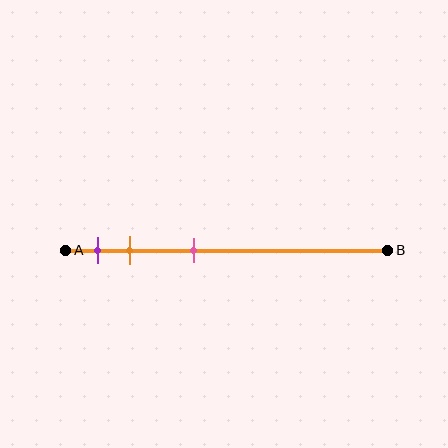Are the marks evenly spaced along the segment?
No, the marks are not evenly spaced.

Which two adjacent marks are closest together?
The purple and orange marks are the closest adjacent pair.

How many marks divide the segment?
There are 3 marks dividing the segment.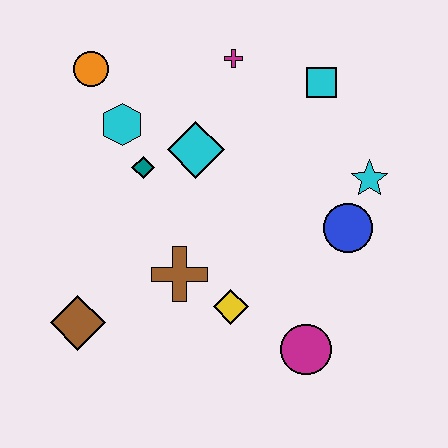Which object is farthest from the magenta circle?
The orange circle is farthest from the magenta circle.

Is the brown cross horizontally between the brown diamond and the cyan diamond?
Yes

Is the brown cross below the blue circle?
Yes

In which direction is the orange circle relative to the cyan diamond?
The orange circle is to the left of the cyan diamond.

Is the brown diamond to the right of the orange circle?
No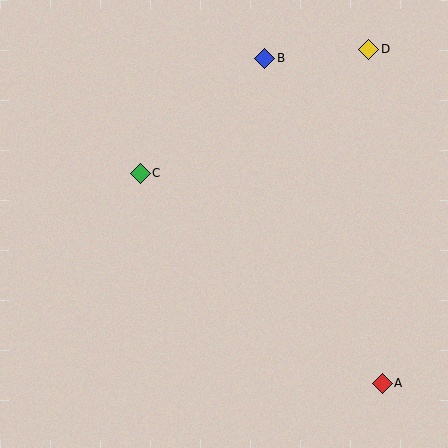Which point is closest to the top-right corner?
Point D is closest to the top-right corner.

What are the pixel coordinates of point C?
Point C is at (140, 173).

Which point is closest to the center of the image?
Point C at (140, 173) is closest to the center.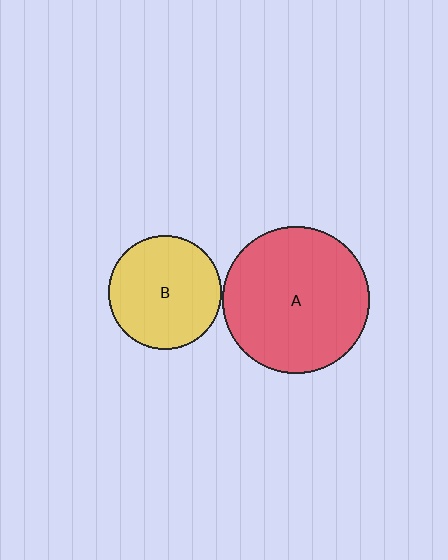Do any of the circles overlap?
No, none of the circles overlap.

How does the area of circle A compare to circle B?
Approximately 1.7 times.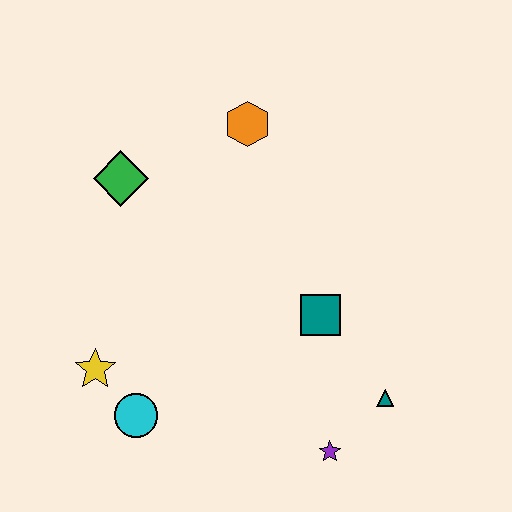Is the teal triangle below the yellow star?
Yes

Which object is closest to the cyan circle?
The yellow star is closest to the cyan circle.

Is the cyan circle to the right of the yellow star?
Yes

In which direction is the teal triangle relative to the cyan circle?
The teal triangle is to the right of the cyan circle.